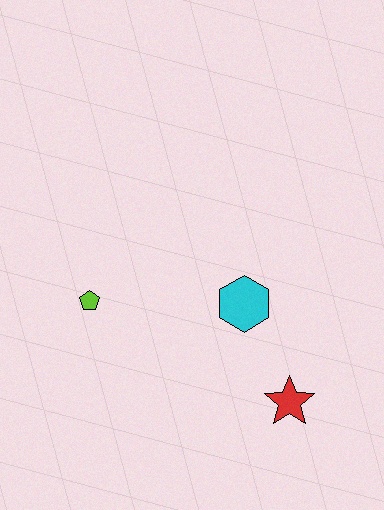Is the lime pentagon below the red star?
No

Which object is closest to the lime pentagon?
The cyan hexagon is closest to the lime pentagon.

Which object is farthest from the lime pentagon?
The red star is farthest from the lime pentagon.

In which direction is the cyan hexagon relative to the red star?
The cyan hexagon is above the red star.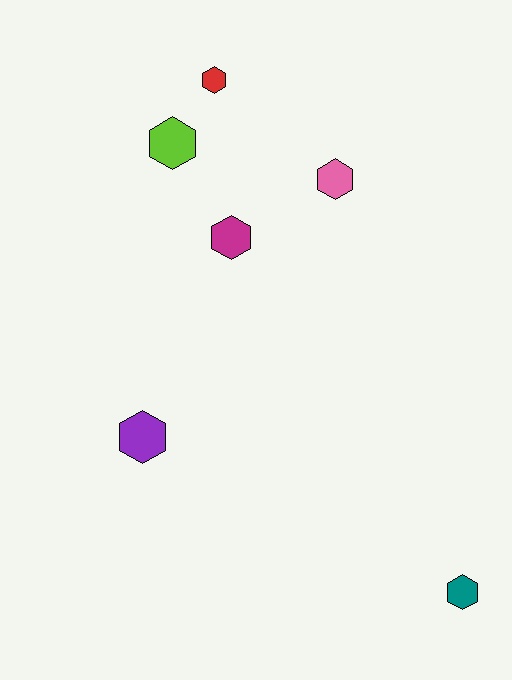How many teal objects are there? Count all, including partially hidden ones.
There is 1 teal object.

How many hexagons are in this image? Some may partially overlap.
There are 6 hexagons.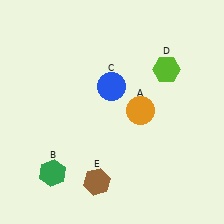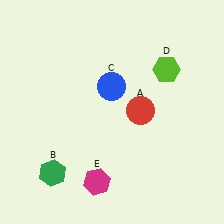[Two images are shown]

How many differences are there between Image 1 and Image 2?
There are 2 differences between the two images.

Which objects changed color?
A changed from orange to red. E changed from brown to magenta.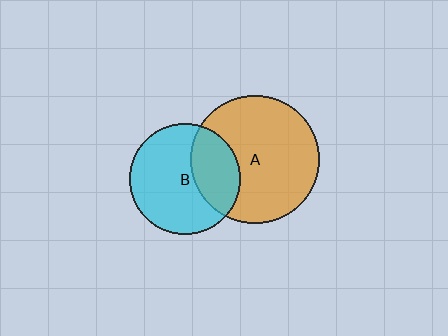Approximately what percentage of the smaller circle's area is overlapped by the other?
Approximately 30%.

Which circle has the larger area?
Circle A (orange).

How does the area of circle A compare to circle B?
Approximately 1.3 times.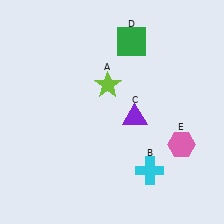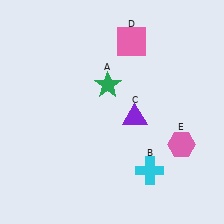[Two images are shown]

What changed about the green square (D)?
In Image 1, D is green. In Image 2, it changed to pink.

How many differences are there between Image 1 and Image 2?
There are 2 differences between the two images.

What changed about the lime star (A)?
In Image 1, A is lime. In Image 2, it changed to green.